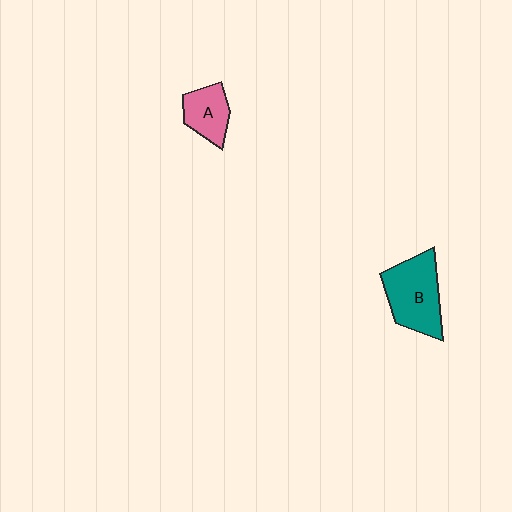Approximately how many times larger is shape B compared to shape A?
Approximately 1.7 times.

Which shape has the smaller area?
Shape A (pink).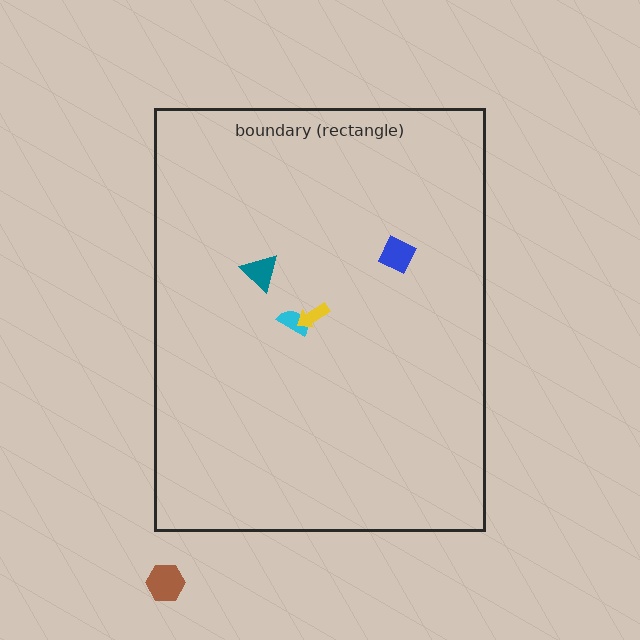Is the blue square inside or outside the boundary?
Inside.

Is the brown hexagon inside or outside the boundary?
Outside.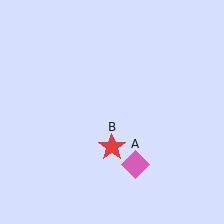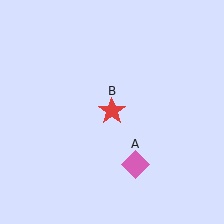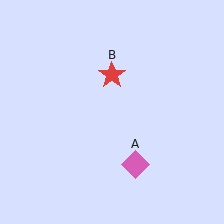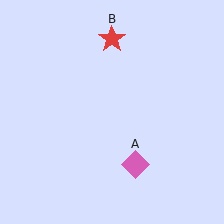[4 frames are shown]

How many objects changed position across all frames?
1 object changed position: red star (object B).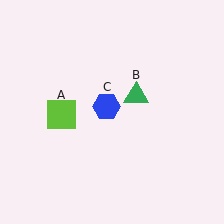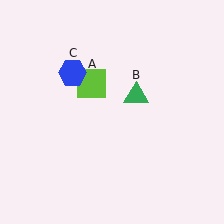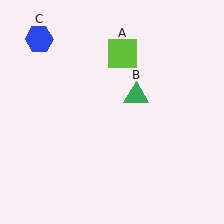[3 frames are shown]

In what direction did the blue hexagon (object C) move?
The blue hexagon (object C) moved up and to the left.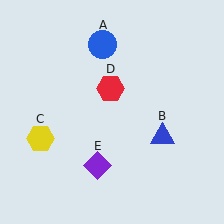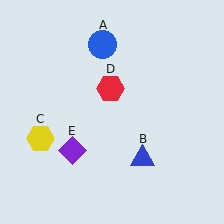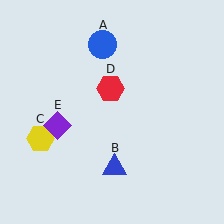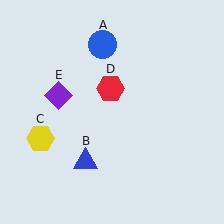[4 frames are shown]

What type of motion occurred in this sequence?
The blue triangle (object B), purple diamond (object E) rotated clockwise around the center of the scene.